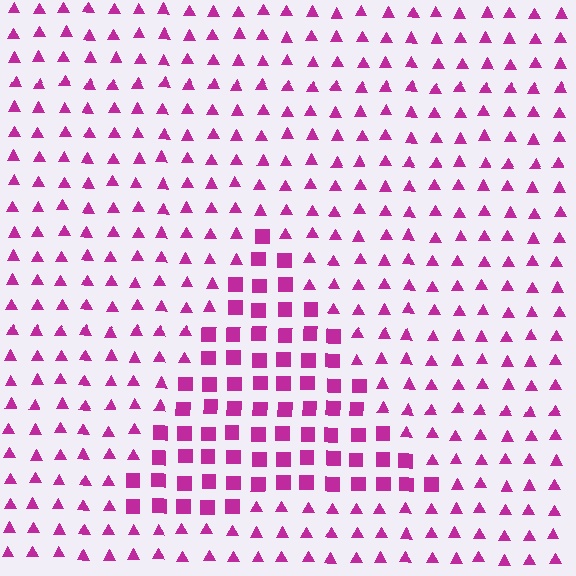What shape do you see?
I see a triangle.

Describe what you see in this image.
The image is filled with small magenta elements arranged in a uniform grid. A triangle-shaped region contains squares, while the surrounding area contains triangles. The boundary is defined purely by the change in element shape.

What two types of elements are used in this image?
The image uses squares inside the triangle region and triangles outside it.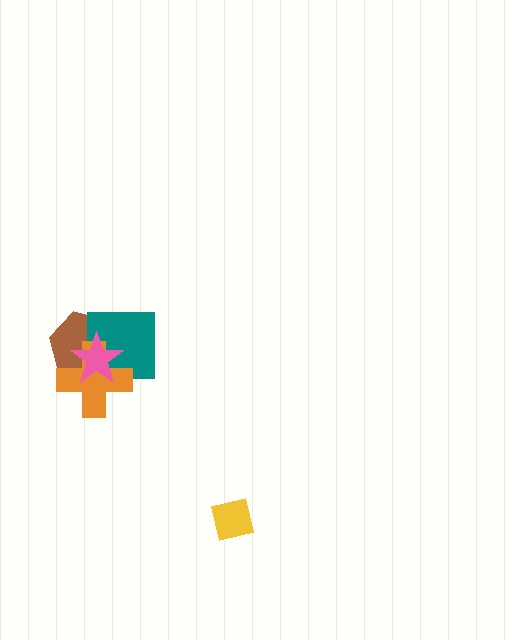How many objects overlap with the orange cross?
3 objects overlap with the orange cross.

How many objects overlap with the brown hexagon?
3 objects overlap with the brown hexagon.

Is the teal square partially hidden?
Yes, it is partially covered by another shape.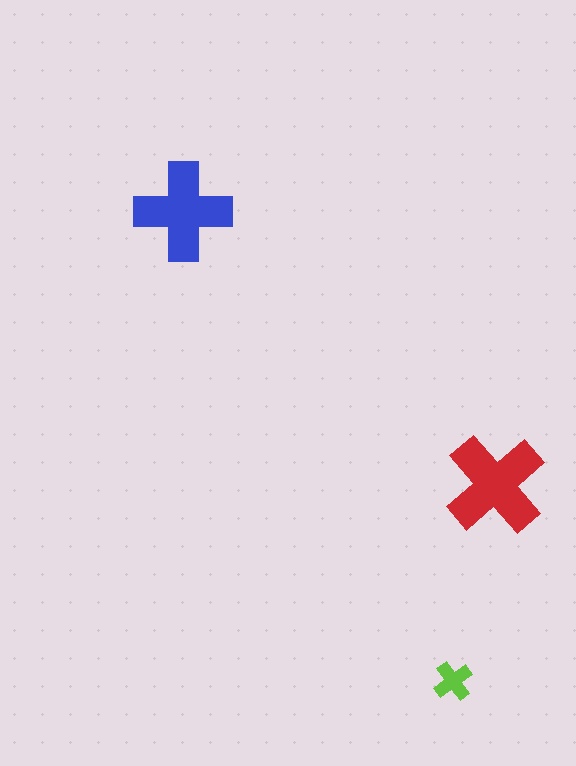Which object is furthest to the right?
The red cross is rightmost.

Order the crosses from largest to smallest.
the red one, the blue one, the lime one.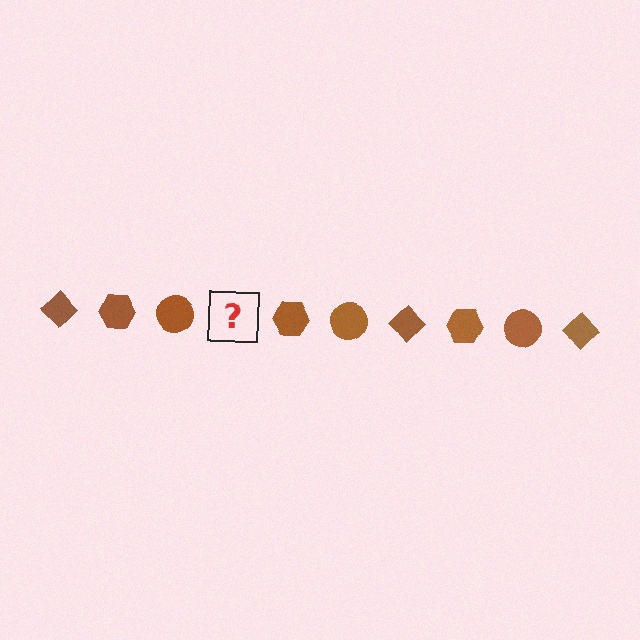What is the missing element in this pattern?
The missing element is a brown diamond.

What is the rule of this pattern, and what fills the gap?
The rule is that the pattern cycles through diamond, hexagon, circle shapes in brown. The gap should be filled with a brown diamond.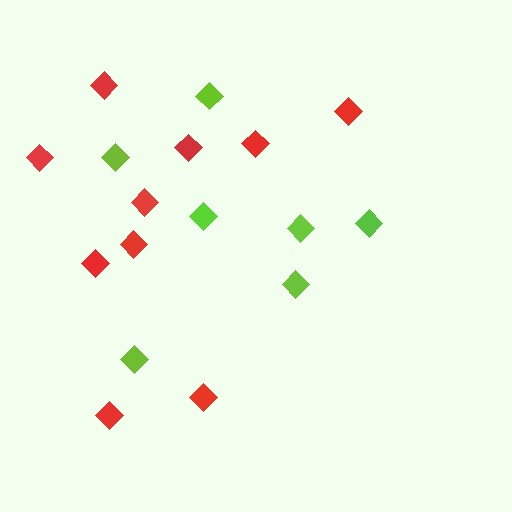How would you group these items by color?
There are 2 groups: one group of red diamonds (10) and one group of lime diamonds (7).